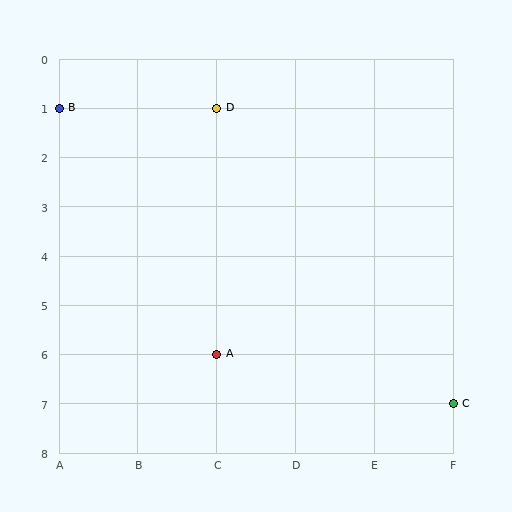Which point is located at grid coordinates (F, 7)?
Point C is at (F, 7).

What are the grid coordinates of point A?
Point A is at grid coordinates (C, 6).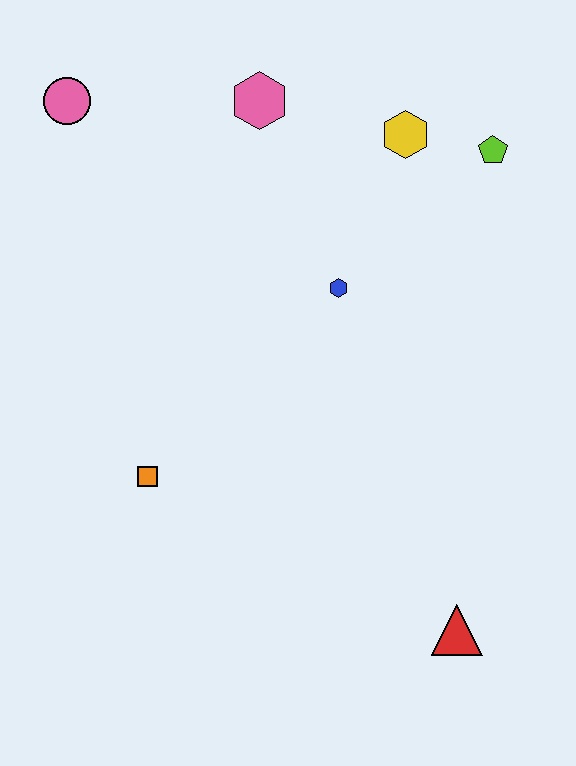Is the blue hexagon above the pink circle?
No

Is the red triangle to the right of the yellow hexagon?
Yes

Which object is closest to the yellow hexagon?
The lime pentagon is closest to the yellow hexagon.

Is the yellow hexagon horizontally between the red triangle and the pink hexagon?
Yes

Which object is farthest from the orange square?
The lime pentagon is farthest from the orange square.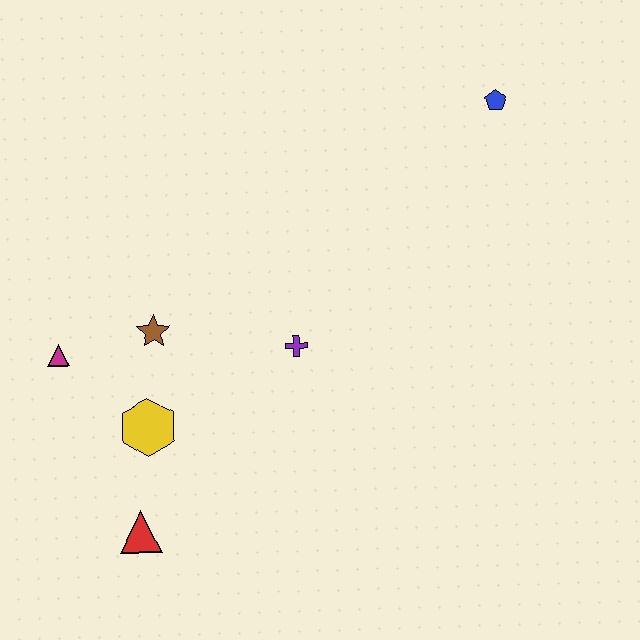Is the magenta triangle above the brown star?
No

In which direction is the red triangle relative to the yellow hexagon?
The red triangle is below the yellow hexagon.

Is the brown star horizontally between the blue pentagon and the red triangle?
Yes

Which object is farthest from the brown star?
The blue pentagon is farthest from the brown star.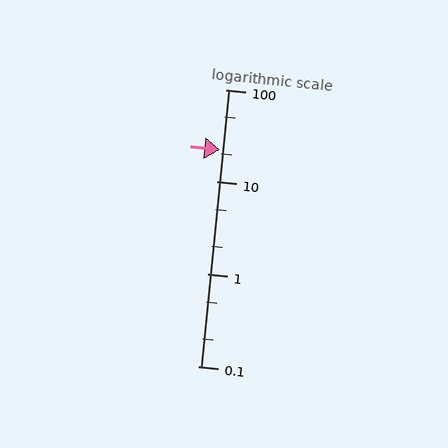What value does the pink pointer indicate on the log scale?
The pointer indicates approximately 22.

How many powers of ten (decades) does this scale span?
The scale spans 3 decades, from 0.1 to 100.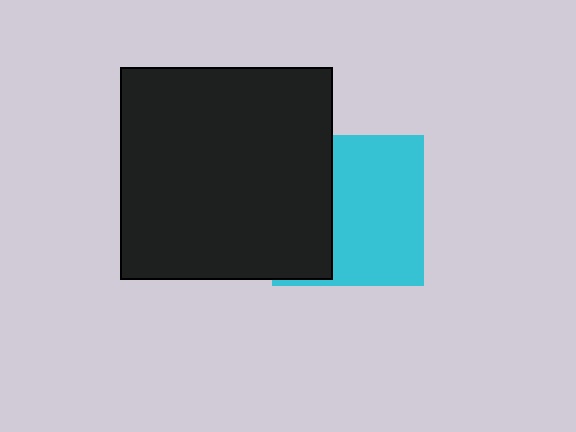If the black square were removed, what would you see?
You would see the complete cyan square.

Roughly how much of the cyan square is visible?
About half of it is visible (roughly 61%).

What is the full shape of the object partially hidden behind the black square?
The partially hidden object is a cyan square.